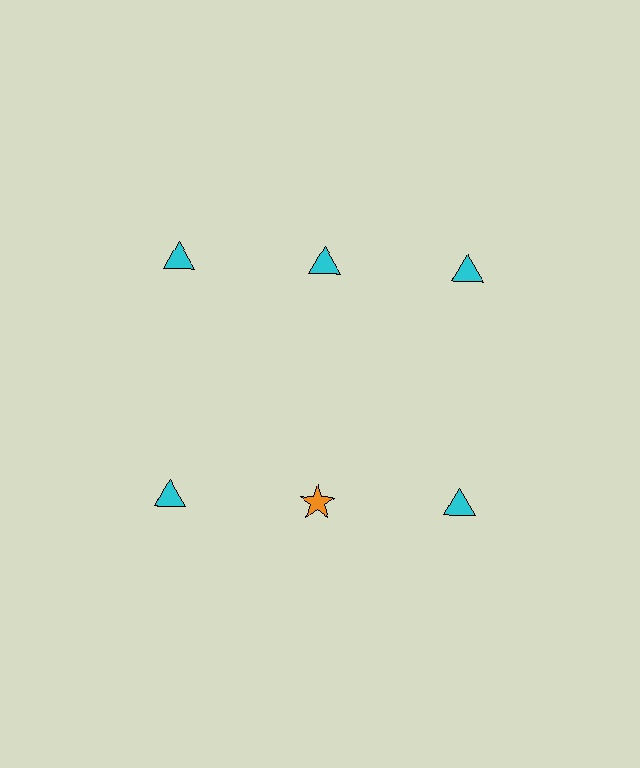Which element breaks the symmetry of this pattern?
The orange star in the second row, second from left column breaks the symmetry. All other shapes are cyan triangles.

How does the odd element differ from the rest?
It differs in both color (orange instead of cyan) and shape (star instead of triangle).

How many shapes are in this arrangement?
There are 6 shapes arranged in a grid pattern.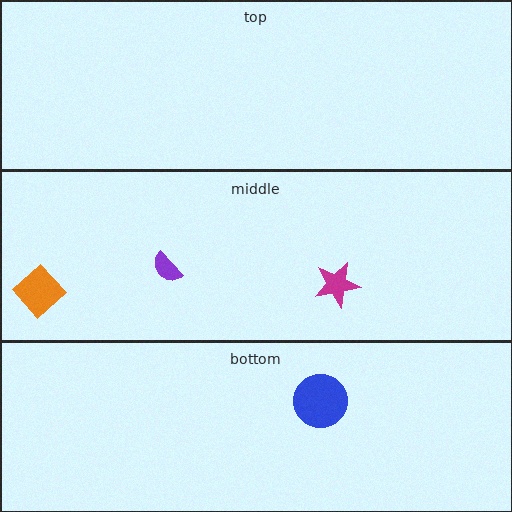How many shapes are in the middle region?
3.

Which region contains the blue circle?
The bottom region.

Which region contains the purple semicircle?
The middle region.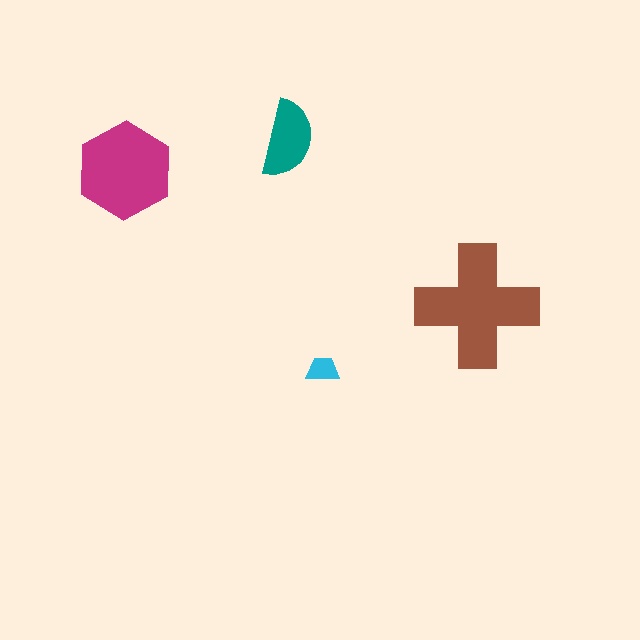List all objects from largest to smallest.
The brown cross, the magenta hexagon, the teal semicircle, the cyan trapezoid.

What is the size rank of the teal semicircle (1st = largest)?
3rd.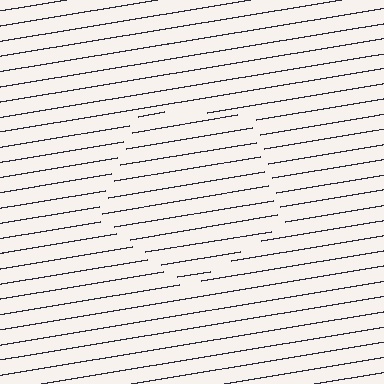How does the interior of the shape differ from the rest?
The interior of the shape contains the same grating, shifted by half a period — the contour is defined by the phase discontinuity where line-ends from the inner and outer gratings abut.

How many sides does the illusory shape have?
5 sides — the line-ends trace a pentagon.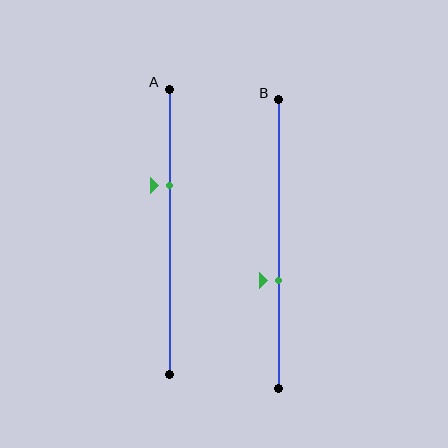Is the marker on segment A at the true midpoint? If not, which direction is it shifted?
No, the marker on segment A is shifted upward by about 16% of the segment length.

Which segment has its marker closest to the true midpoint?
Segment B has its marker closest to the true midpoint.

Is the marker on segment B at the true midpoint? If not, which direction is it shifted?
No, the marker on segment B is shifted downward by about 13% of the segment length.